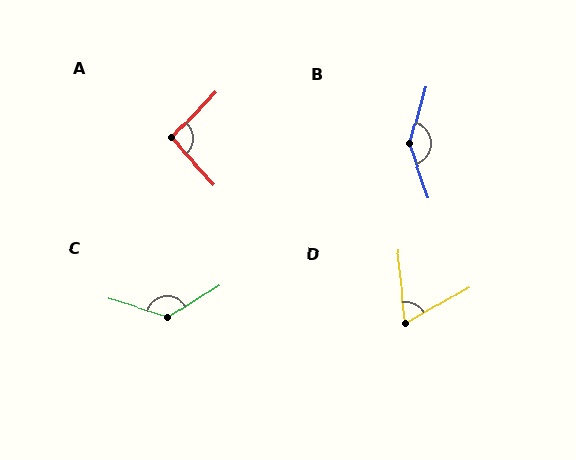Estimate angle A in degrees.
Approximately 94 degrees.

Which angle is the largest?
B, at approximately 144 degrees.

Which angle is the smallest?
D, at approximately 66 degrees.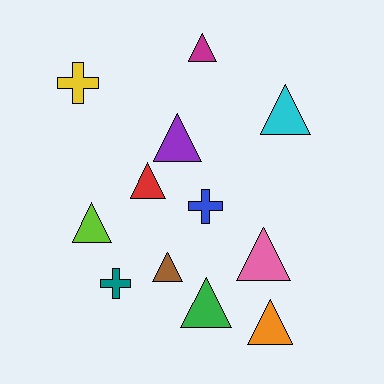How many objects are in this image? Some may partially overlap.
There are 12 objects.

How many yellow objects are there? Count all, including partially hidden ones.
There is 1 yellow object.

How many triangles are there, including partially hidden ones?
There are 9 triangles.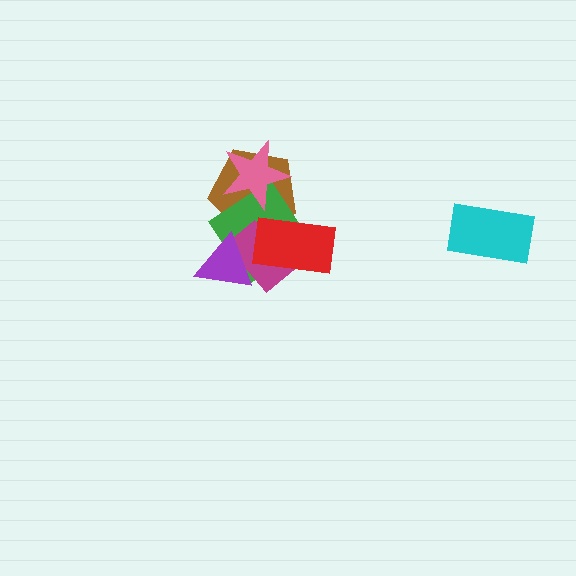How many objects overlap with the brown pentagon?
4 objects overlap with the brown pentagon.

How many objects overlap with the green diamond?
5 objects overlap with the green diamond.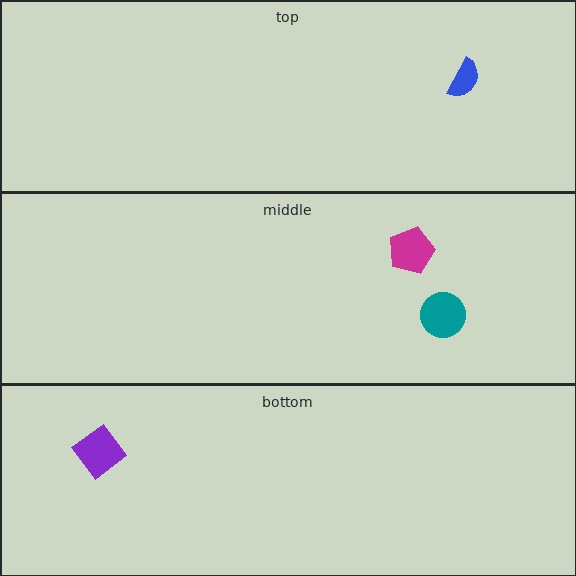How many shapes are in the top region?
1.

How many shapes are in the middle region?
2.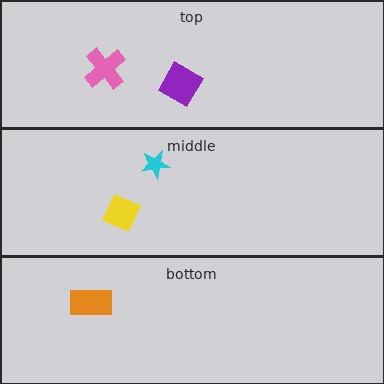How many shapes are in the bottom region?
1.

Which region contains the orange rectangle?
The bottom region.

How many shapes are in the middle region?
2.